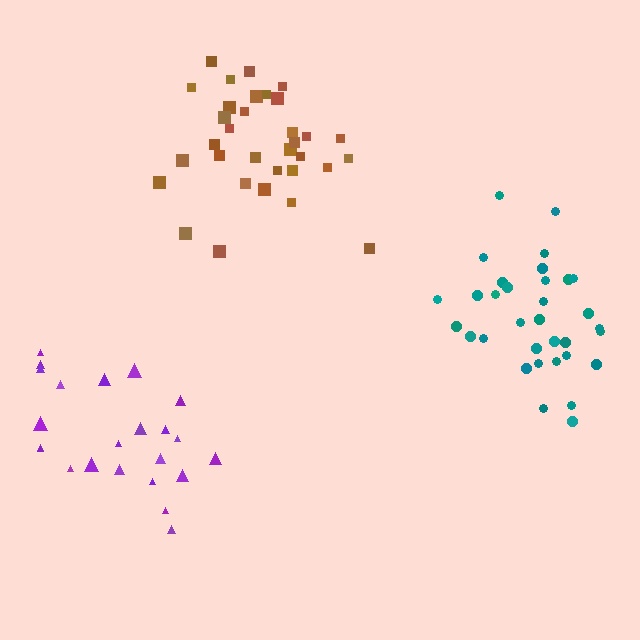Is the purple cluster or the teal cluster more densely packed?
Teal.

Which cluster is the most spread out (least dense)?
Purple.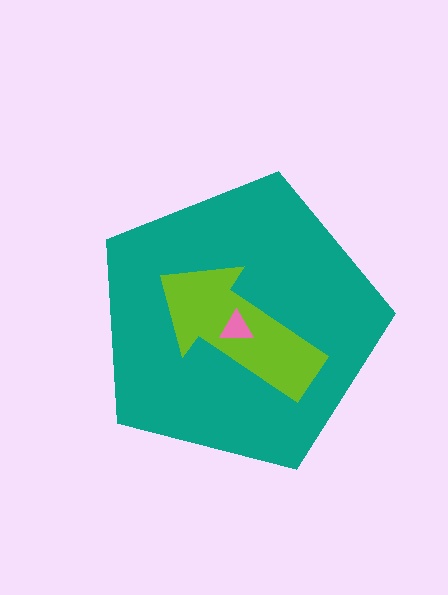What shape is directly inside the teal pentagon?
The lime arrow.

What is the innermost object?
The pink triangle.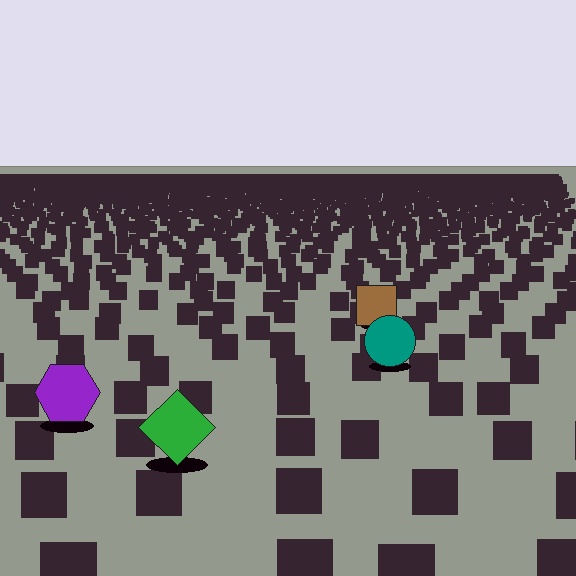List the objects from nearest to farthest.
From nearest to farthest: the green diamond, the purple hexagon, the teal circle, the brown square.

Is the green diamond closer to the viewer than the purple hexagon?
Yes. The green diamond is closer — you can tell from the texture gradient: the ground texture is coarser near it.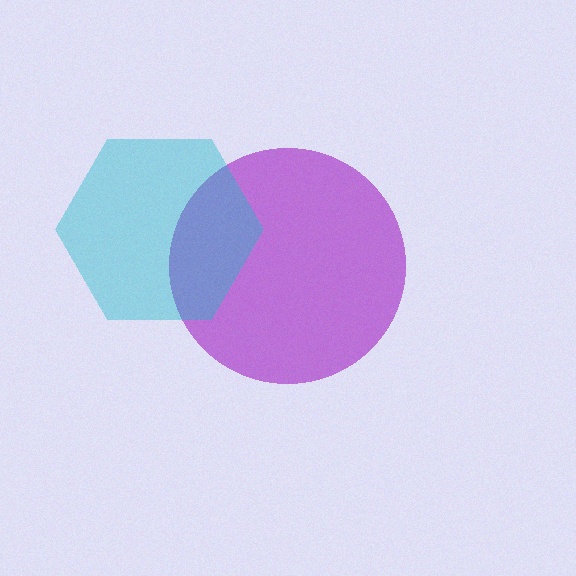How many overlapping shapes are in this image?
There are 2 overlapping shapes in the image.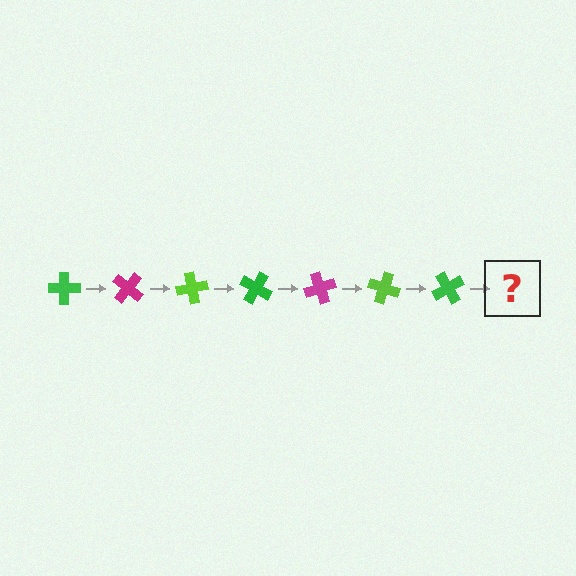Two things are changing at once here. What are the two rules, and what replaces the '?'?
The two rules are that it rotates 40 degrees each step and the color cycles through green, magenta, and lime. The '?' should be a magenta cross, rotated 280 degrees from the start.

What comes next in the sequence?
The next element should be a magenta cross, rotated 280 degrees from the start.